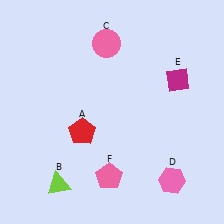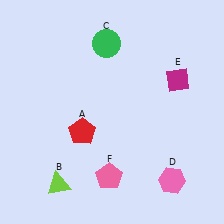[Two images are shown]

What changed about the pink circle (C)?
In Image 1, C is pink. In Image 2, it changed to green.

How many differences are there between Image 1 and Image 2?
There is 1 difference between the two images.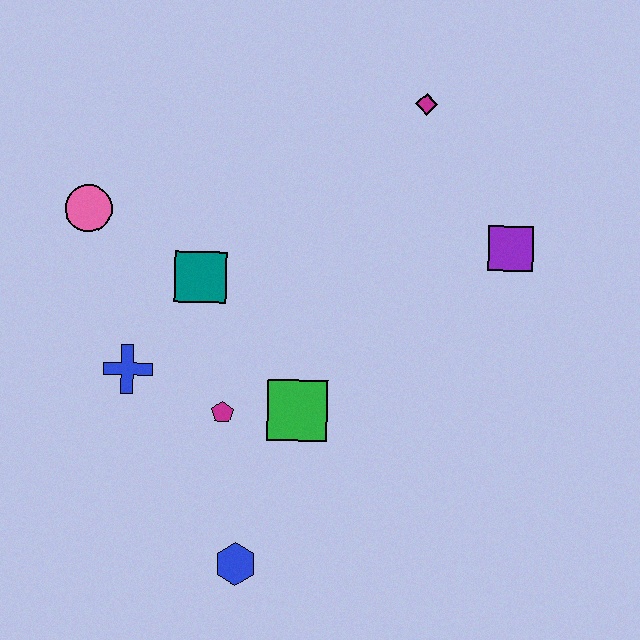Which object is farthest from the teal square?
The purple square is farthest from the teal square.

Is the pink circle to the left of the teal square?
Yes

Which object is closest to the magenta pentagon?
The green square is closest to the magenta pentagon.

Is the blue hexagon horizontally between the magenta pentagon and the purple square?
Yes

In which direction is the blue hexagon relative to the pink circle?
The blue hexagon is below the pink circle.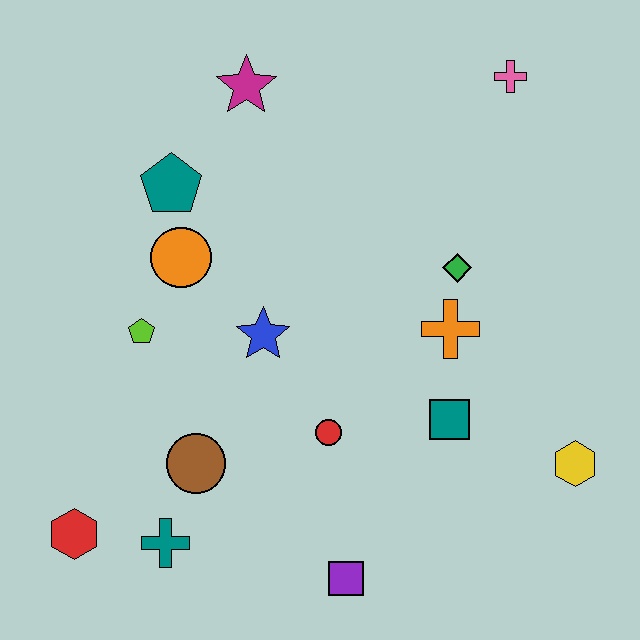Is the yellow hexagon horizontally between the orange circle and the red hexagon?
No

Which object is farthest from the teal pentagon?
The yellow hexagon is farthest from the teal pentagon.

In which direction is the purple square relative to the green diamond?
The purple square is below the green diamond.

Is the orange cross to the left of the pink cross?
Yes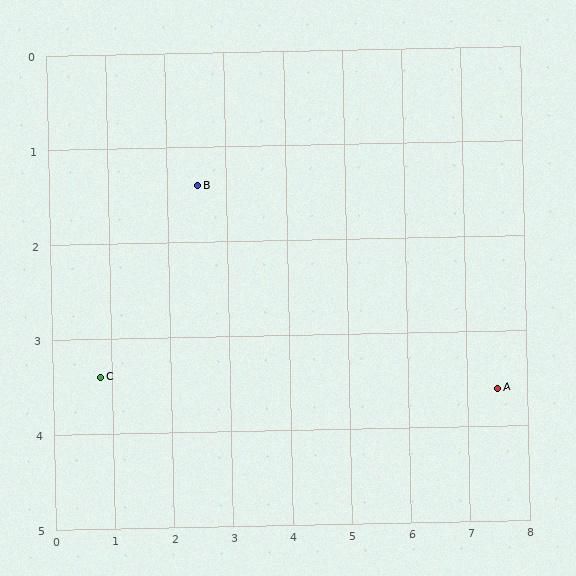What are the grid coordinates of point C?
Point C is at approximately (0.8, 3.4).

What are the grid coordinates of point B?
Point B is at approximately (2.5, 1.4).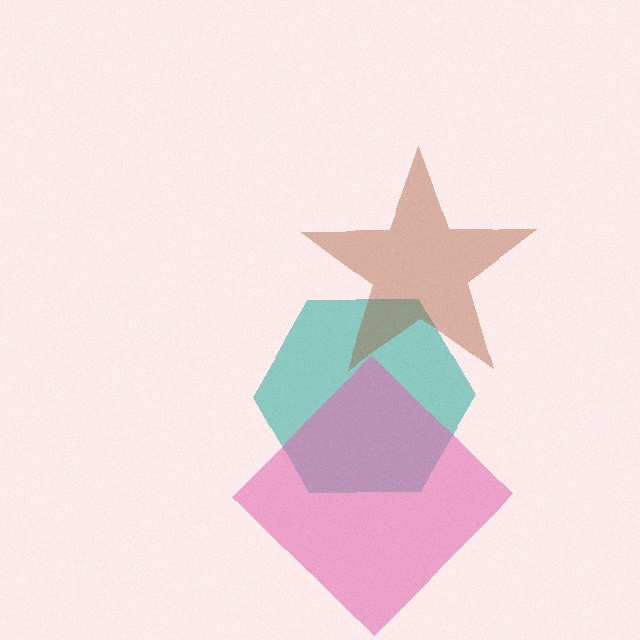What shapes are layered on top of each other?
The layered shapes are: a teal hexagon, a pink diamond, a brown star.